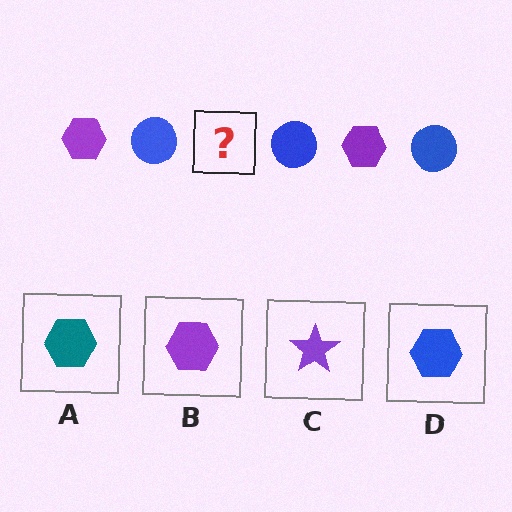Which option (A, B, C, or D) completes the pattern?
B.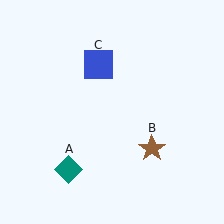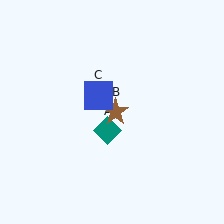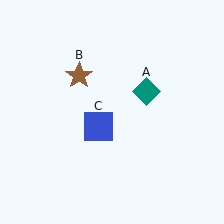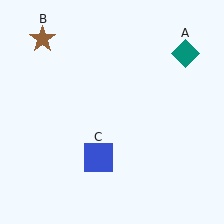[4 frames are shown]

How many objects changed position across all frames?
3 objects changed position: teal diamond (object A), brown star (object B), blue square (object C).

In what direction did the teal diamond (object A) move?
The teal diamond (object A) moved up and to the right.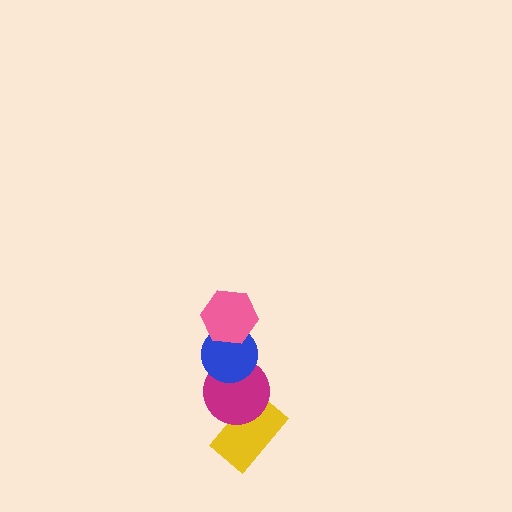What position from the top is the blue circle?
The blue circle is 2nd from the top.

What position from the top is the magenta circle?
The magenta circle is 3rd from the top.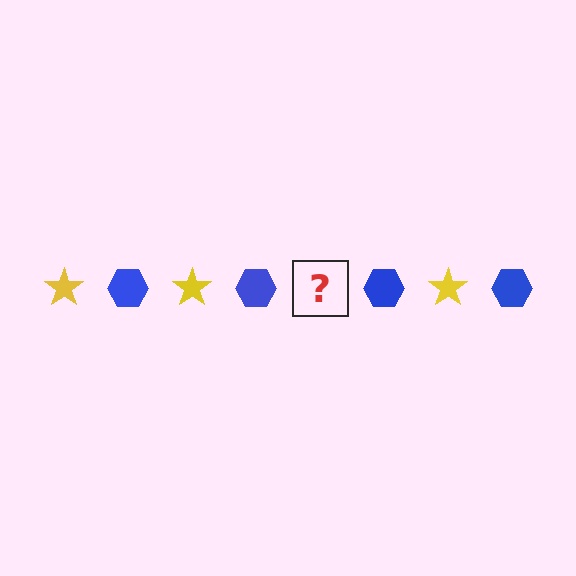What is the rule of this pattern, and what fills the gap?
The rule is that the pattern alternates between yellow star and blue hexagon. The gap should be filled with a yellow star.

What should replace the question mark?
The question mark should be replaced with a yellow star.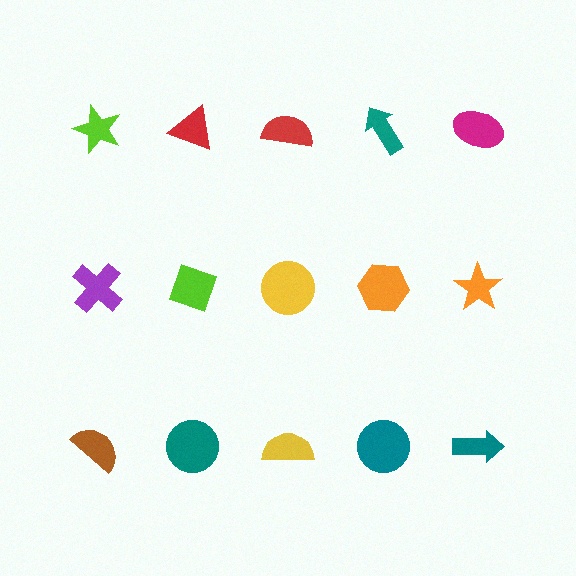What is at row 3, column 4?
A teal circle.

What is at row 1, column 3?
A red semicircle.